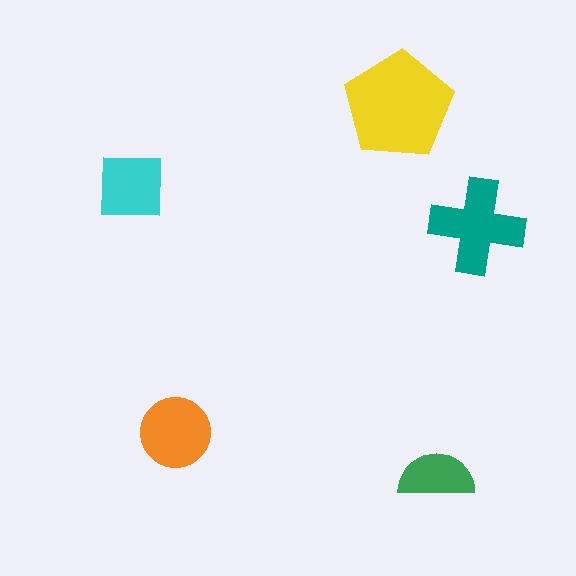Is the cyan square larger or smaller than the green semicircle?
Larger.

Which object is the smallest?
The green semicircle.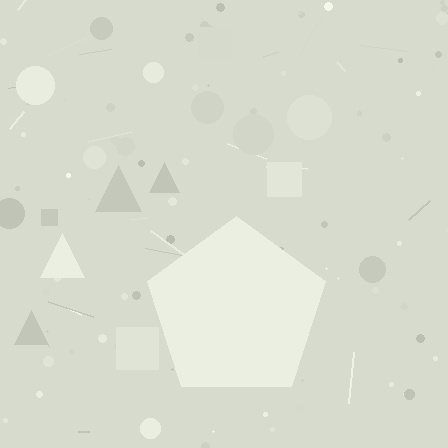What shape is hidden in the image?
A pentagon is hidden in the image.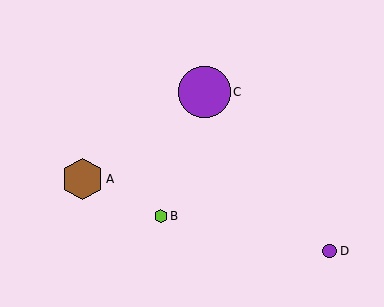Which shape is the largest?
The purple circle (labeled C) is the largest.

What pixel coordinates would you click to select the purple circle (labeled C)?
Click at (204, 92) to select the purple circle C.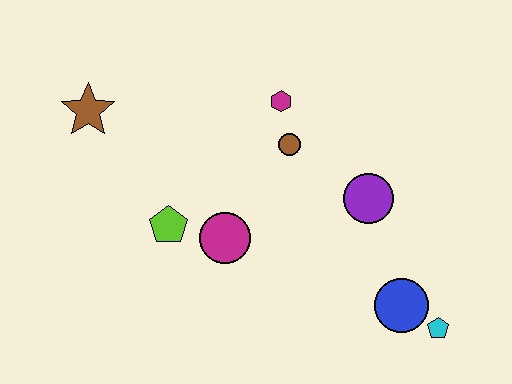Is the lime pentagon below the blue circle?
No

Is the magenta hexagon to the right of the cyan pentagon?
No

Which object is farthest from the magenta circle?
The cyan pentagon is farthest from the magenta circle.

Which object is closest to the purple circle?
The brown circle is closest to the purple circle.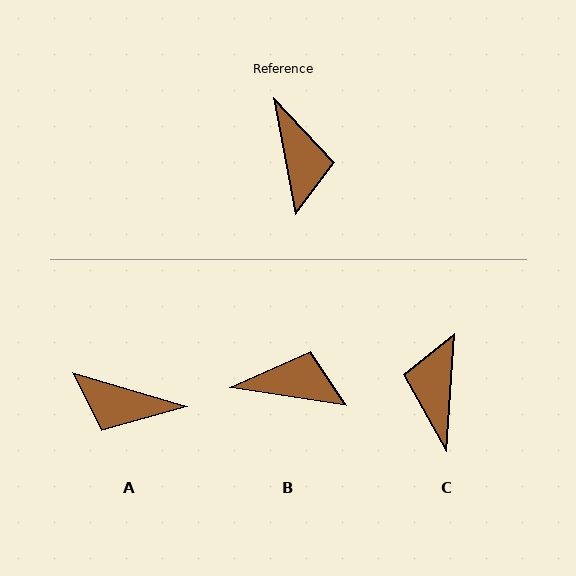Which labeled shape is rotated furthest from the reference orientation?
C, about 165 degrees away.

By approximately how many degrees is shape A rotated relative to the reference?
Approximately 117 degrees clockwise.